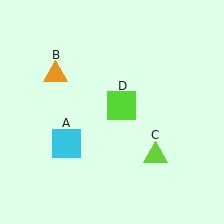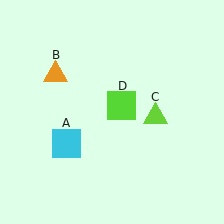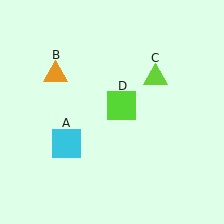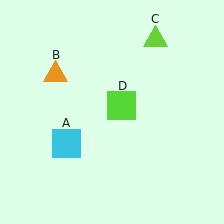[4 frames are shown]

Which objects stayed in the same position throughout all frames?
Cyan square (object A) and orange triangle (object B) and lime square (object D) remained stationary.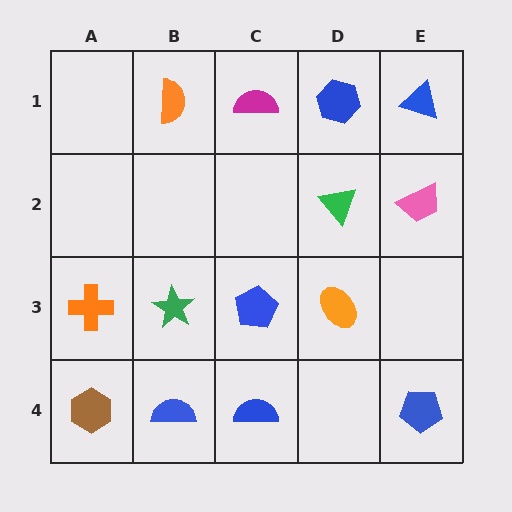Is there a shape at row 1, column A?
No, that cell is empty.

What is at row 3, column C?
A blue pentagon.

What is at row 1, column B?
An orange semicircle.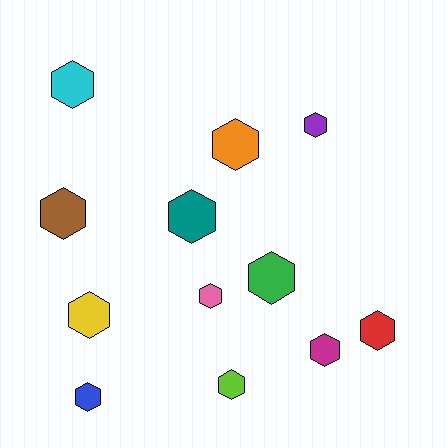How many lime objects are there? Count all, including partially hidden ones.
There is 1 lime object.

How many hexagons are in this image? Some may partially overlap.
There are 12 hexagons.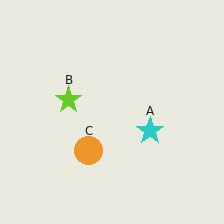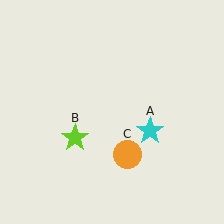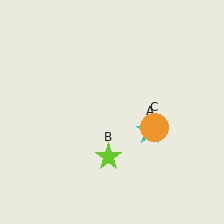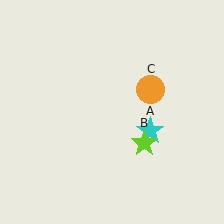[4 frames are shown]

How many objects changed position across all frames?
2 objects changed position: lime star (object B), orange circle (object C).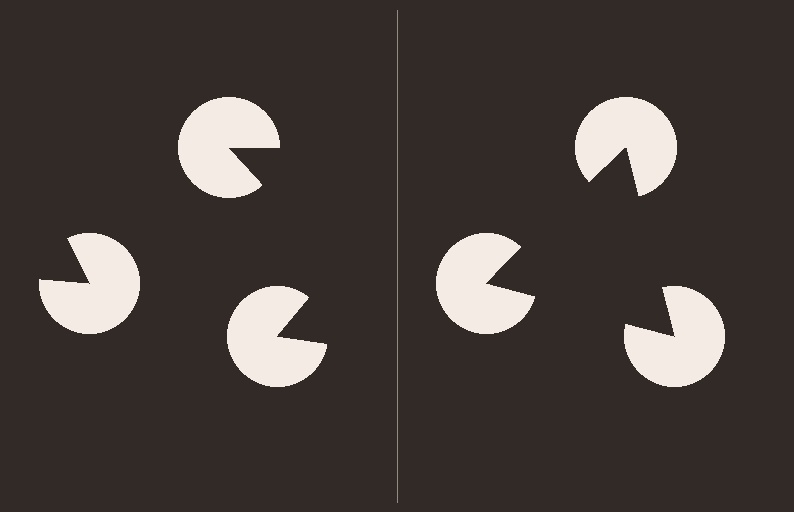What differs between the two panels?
The pac-man discs are positioned identically on both sides; only the wedge orientations differ. On the right they align to a triangle; on the left they are misaligned.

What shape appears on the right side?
An illusory triangle.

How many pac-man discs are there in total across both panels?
6 — 3 on each side.